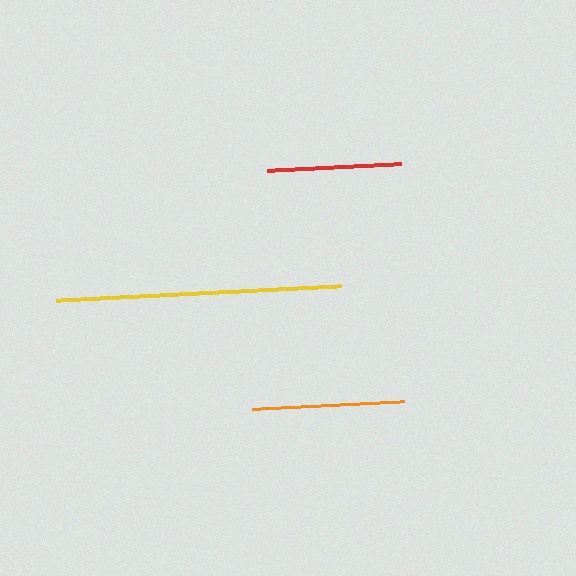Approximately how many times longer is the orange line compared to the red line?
The orange line is approximately 1.1 times the length of the red line.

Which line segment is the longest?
The yellow line is the longest at approximately 284 pixels.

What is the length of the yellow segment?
The yellow segment is approximately 284 pixels long.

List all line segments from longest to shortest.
From longest to shortest: yellow, orange, red.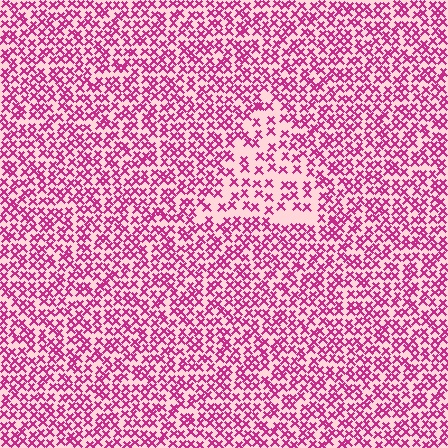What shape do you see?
I see a triangle.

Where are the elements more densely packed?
The elements are more densely packed outside the triangle boundary.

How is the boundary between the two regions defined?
The boundary is defined by a change in element density (approximately 1.8x ratio). All elements are the same color, size, and shape.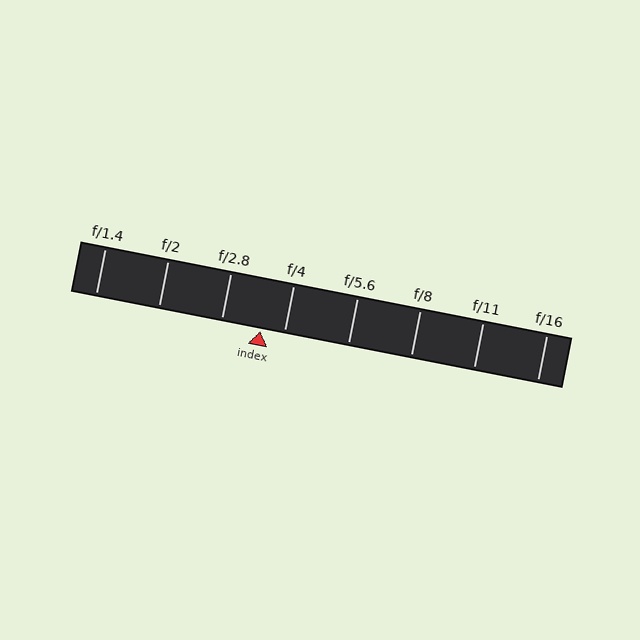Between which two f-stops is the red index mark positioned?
The index mark is between f/2.8 and f/4.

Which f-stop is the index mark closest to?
The index mark is closest to f/4.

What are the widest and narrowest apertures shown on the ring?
The widest aperture shown is f/1.4 and the narrowest is f/16.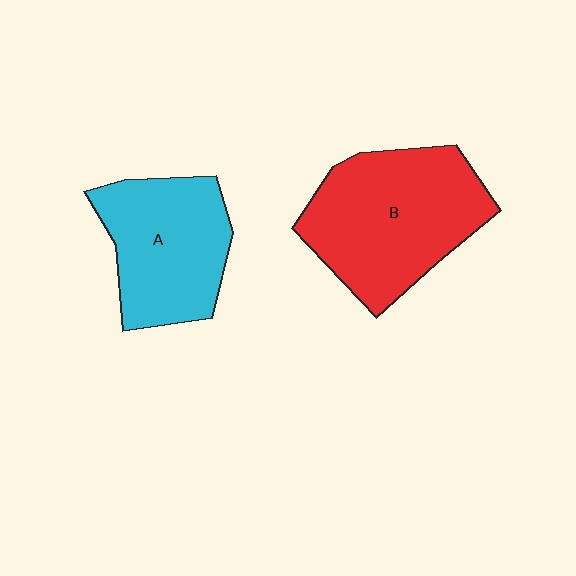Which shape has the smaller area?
Shape A (cyan).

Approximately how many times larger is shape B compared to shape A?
Approximately 1.3 times.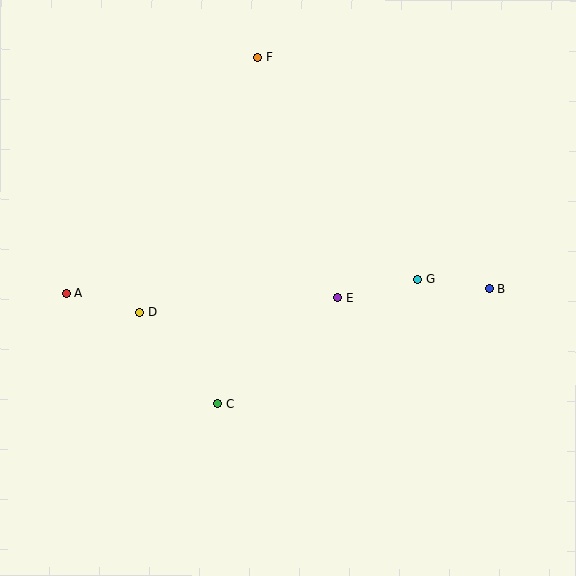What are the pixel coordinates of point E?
Point E is at (338, 298).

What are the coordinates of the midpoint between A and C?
The midpoint between A and C is at (142, 348).